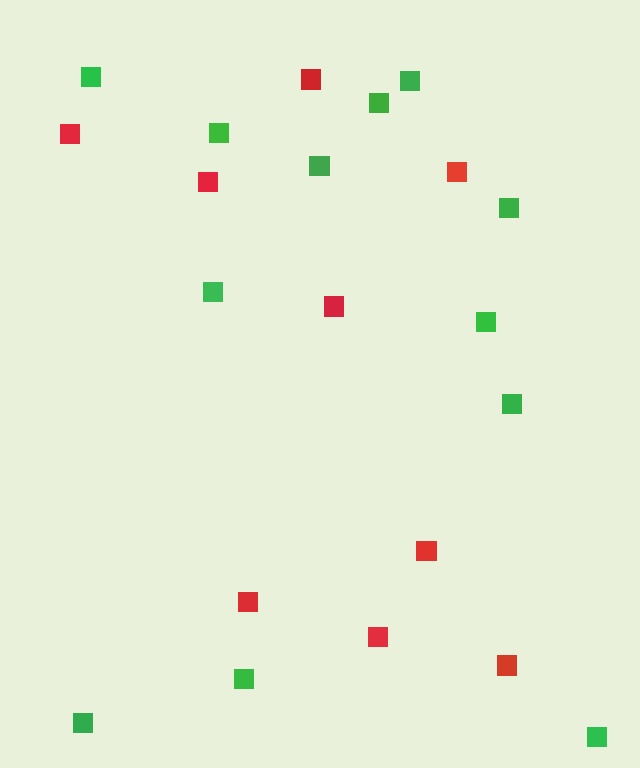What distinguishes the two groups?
There are 2 groups: one group of red squares (9) and one group of green squares (12).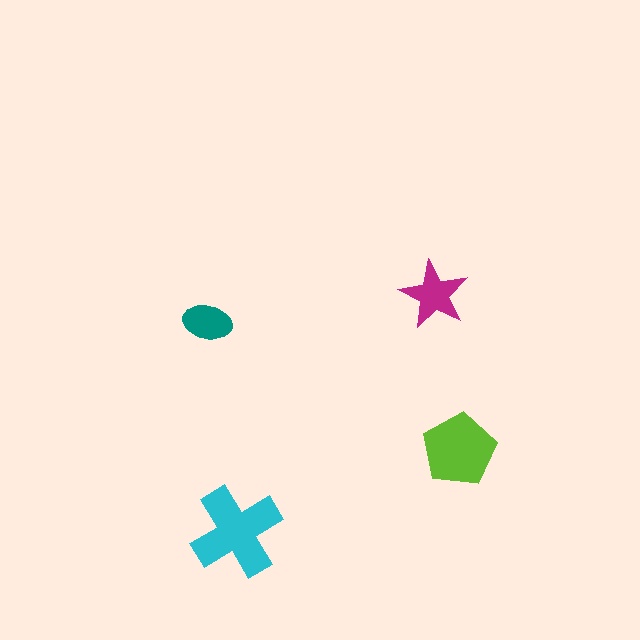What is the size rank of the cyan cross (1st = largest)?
1st.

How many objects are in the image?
There are 4 objects in the image.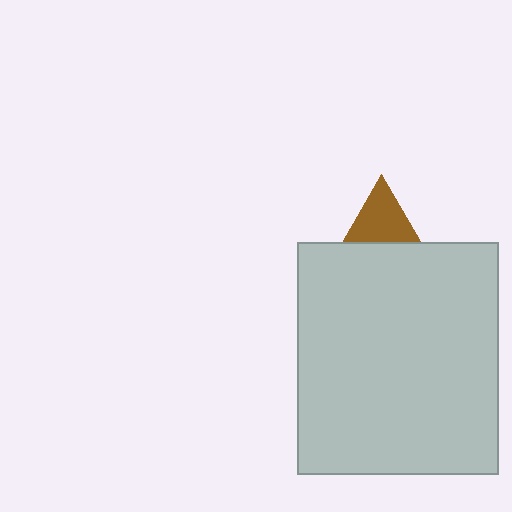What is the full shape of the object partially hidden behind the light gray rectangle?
The partially hidden object is a brown triangle.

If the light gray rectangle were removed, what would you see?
You would see the complete brown triangle.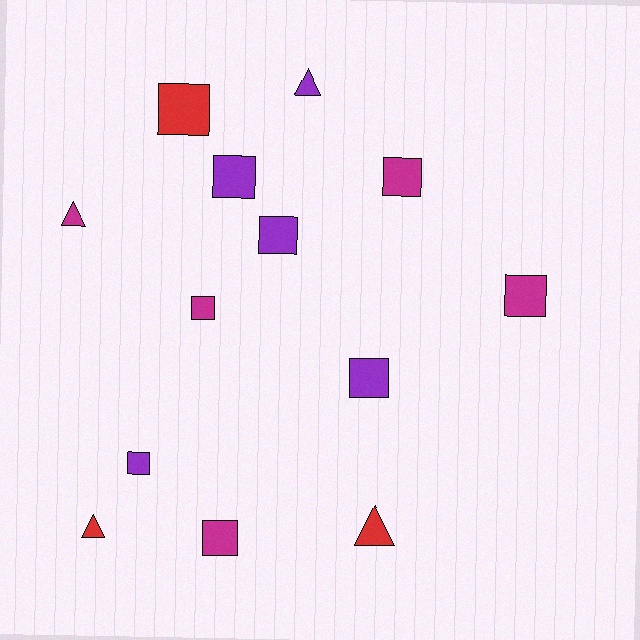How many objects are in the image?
There are 13 objects.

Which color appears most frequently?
Purple, with 5 objects.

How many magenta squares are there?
There are 4 magenta squares.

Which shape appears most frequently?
Square, with 9 objects.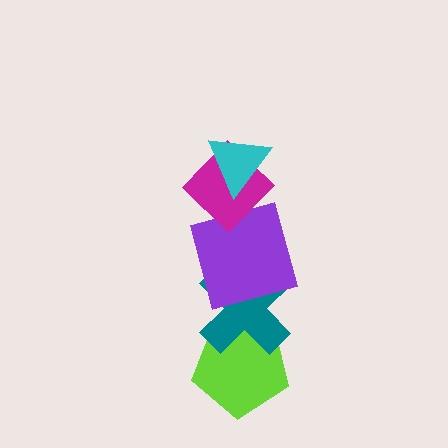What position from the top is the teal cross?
The teal cross is 4th from the top.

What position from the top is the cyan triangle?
The cyan triangle is 1st from the top.